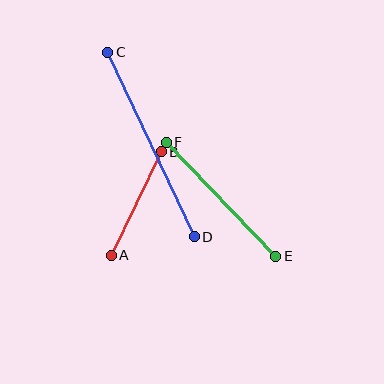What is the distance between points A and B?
The distance is approximately 115 pixels.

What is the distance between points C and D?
The distance is approximately 204 pixels.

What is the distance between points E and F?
The distance is approximately 158 pixels.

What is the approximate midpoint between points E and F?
The midpoint is at approximately (221, 199) pixels.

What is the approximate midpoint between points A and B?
The midpoint is at approximately (136, 204) pixels.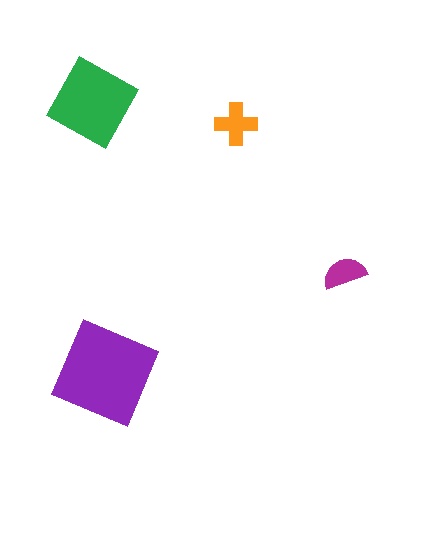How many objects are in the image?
There are 4 objects in the image.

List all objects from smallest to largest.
The magenta semicircle, the orange cross, the green square, the purple diamond.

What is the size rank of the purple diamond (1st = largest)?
1st.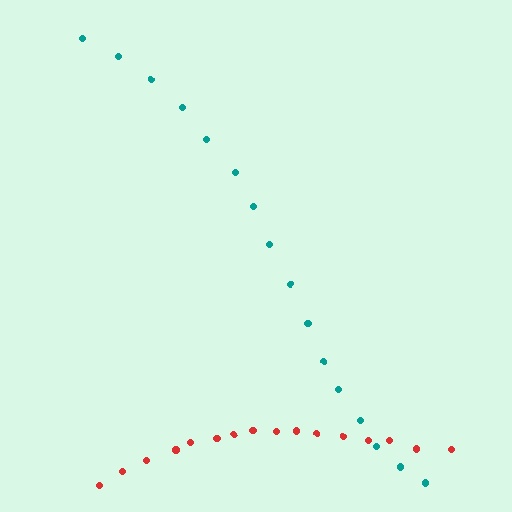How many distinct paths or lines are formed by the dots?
There are 2 distinct paths.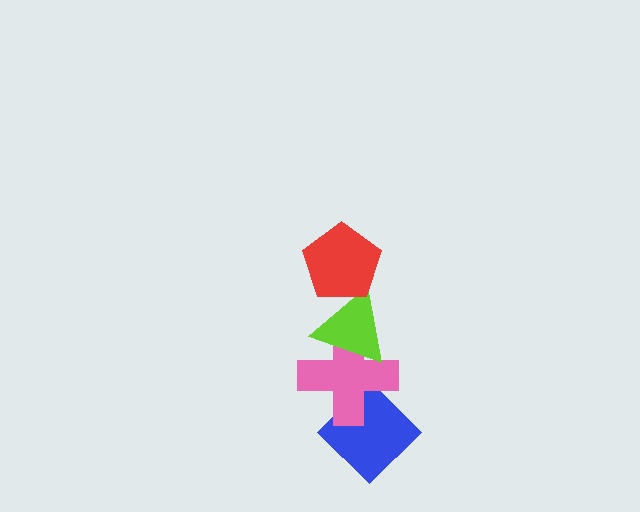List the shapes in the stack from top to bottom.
From top to bottom: the red pentagon, the lime triangle, the pink cross, the blue diamond.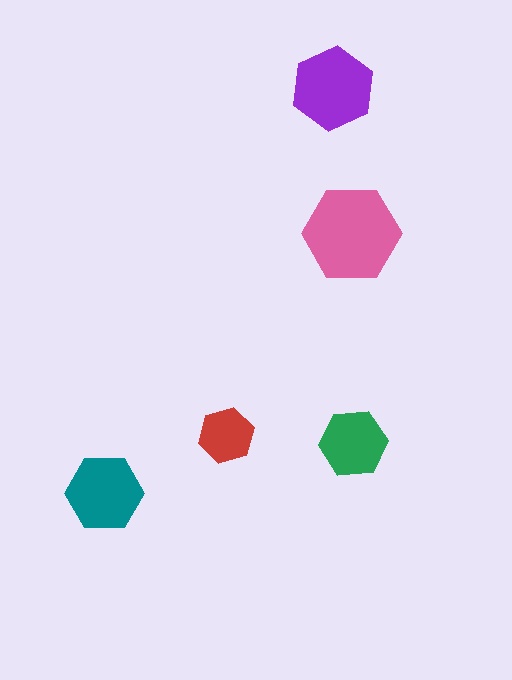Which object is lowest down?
The teal hexagon is bottommost.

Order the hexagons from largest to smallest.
the pink one, the purple one, the teal one, the green one, the red one.